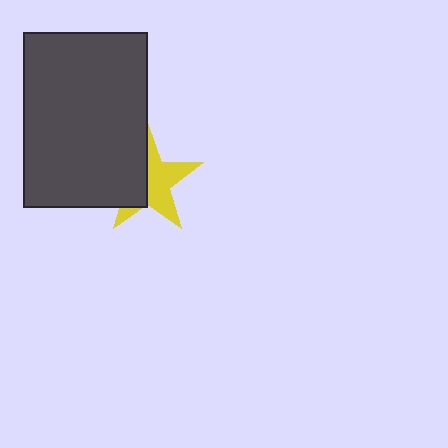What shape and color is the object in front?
The object in front is a dark gray rectangle.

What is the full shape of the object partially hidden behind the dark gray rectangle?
The partially hidden object is a yellow star.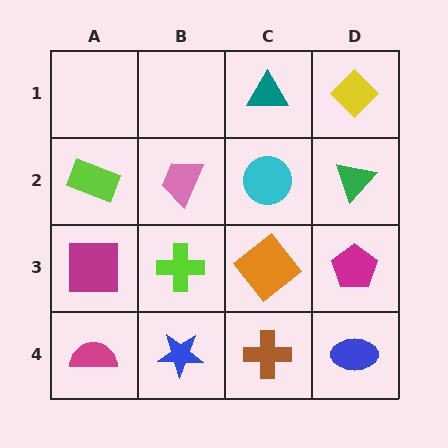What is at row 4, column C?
A brown cross.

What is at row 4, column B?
A blue star.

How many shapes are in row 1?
2 shapes.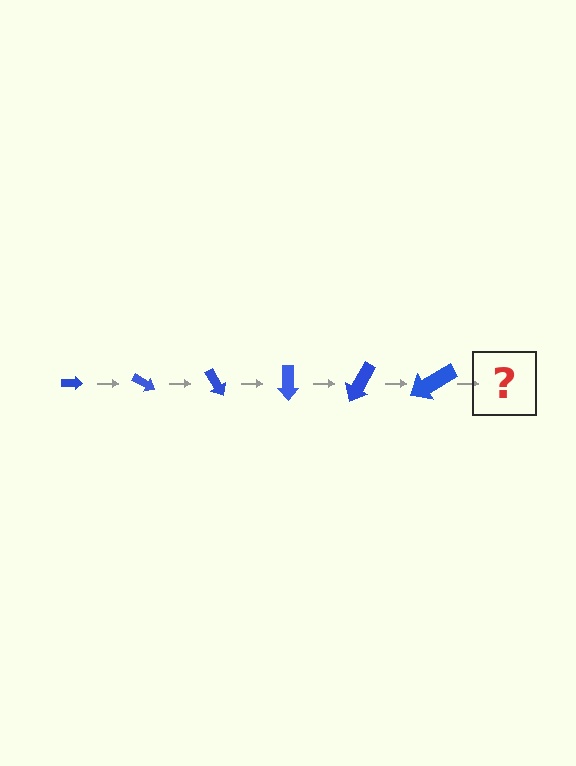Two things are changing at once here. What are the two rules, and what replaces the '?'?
The two rules are that the arrow grows larger each step and it rotates 30 degrees each step. The '?' should be an arrow, larger than the previous one and rotated 180 degrees from the start.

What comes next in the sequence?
The next element should be an arrow, larger than the previous one and rotated 180 degrees from the start.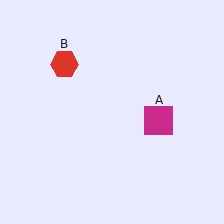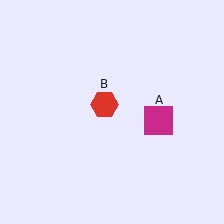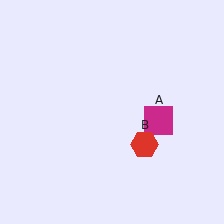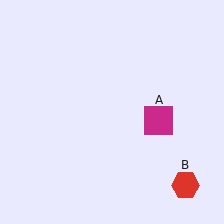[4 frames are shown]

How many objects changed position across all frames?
1 object changed position: red hexagon (object B).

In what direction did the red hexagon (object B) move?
The red hexagon (object B) moved down and to the right.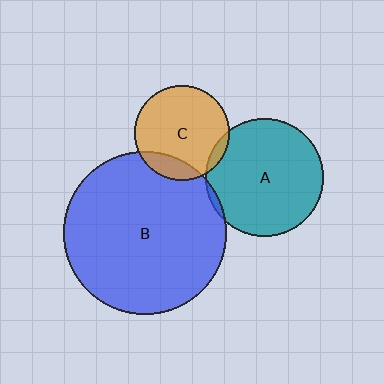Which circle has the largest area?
Circle B (blue).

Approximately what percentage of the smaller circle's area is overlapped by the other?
Approximately 5%.